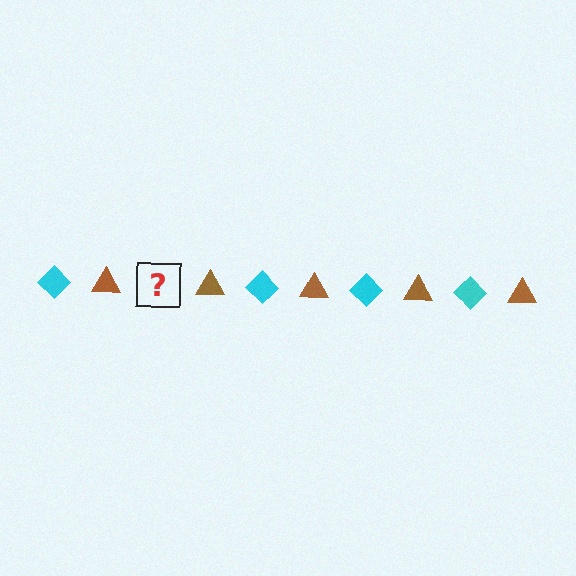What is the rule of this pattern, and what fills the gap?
The rule is that the pattern alternates between cyan diamond and brown triangle. The gap should be filled with a cyan diamond.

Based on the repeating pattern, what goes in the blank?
The blank should be a cyan diamond.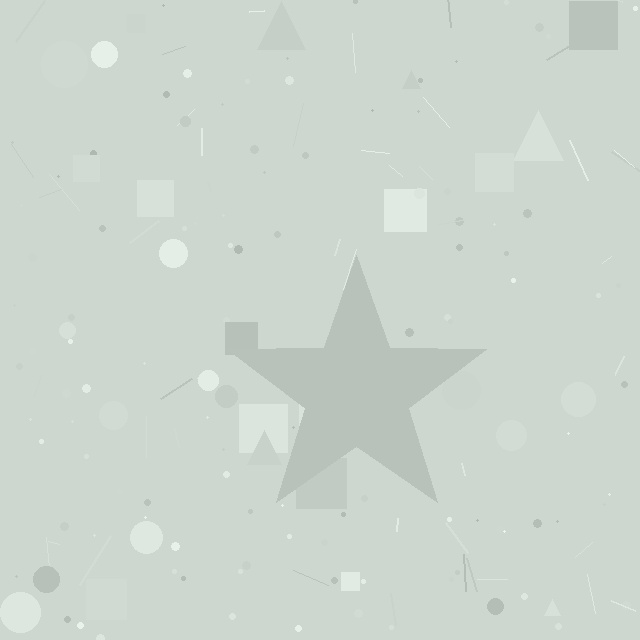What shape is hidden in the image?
A star is hidden in the image.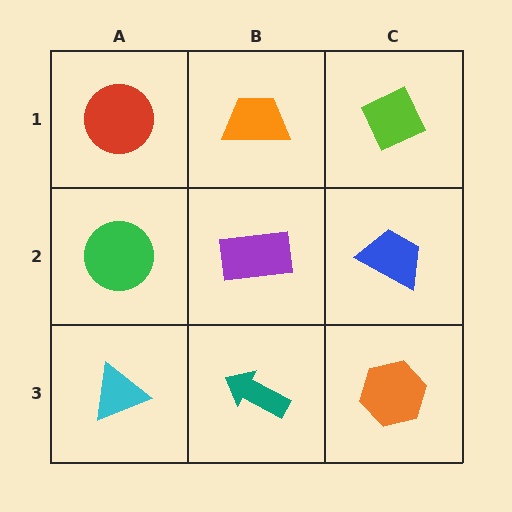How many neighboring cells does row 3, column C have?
2.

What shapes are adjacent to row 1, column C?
A blue trapezoid (row 2, column C), an orange trapezoid (row 1, column B).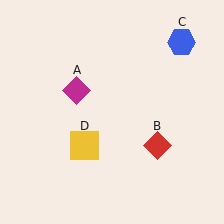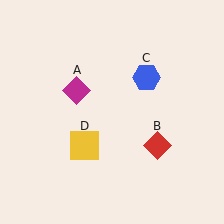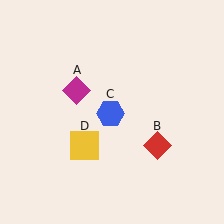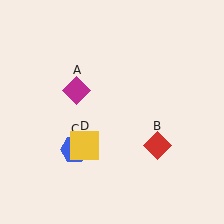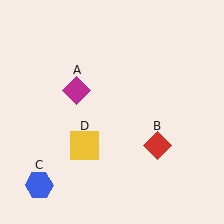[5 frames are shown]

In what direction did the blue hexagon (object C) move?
The blue hexagon (object C) moved down and to the left.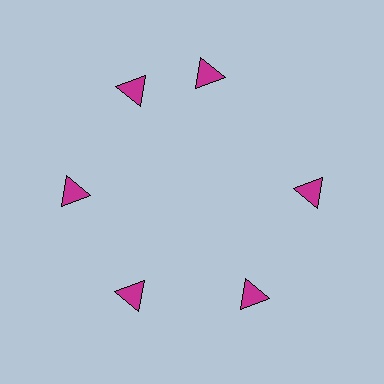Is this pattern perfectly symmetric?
No. The 6 magenta triangles are arranged in a ring, but one element near the 1 o'clock position is rotated out of alignment along the ring, breaking the 6-fold rotational symmetry.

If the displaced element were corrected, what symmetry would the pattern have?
It would have 6-fold rotational symmetry — the pattern would map onto itself every 60 degrees.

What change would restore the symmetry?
The symmetry would be restored by rotating it back into even spacing with its neighbors so that all 6 triangles sit at equal angles and equal distance from the center.